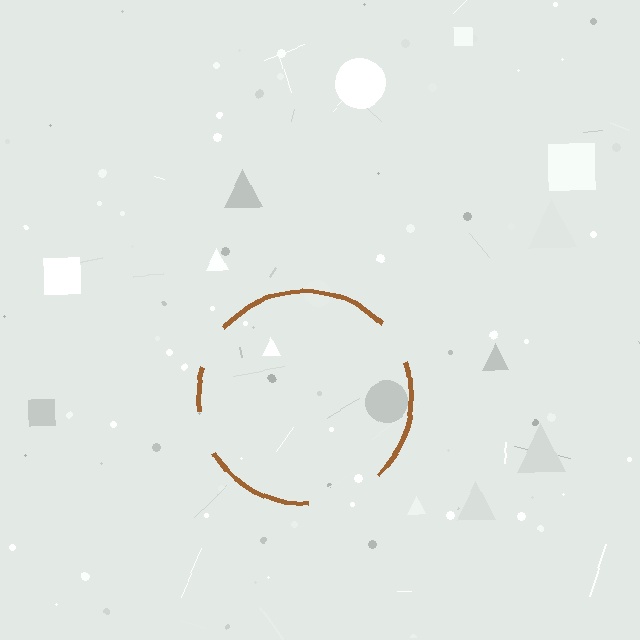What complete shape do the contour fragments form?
The contour fragments form a circle.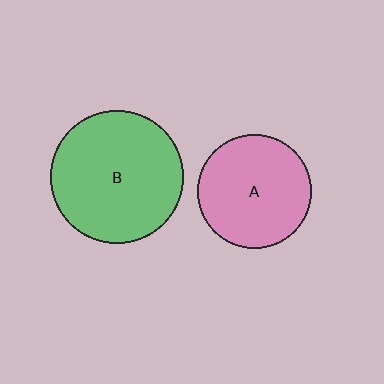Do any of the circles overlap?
No, none of the circles overlap.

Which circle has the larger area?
Circle B (green).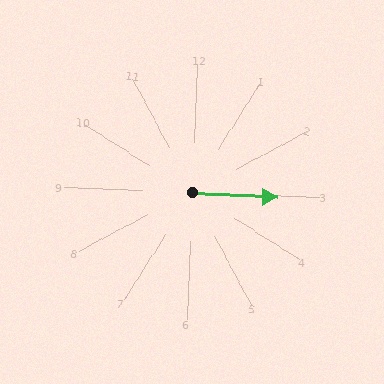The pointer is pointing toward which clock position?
Roughly 3 o'clock.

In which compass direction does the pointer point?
East.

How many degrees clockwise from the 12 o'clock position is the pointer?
Approximately 91 degrees.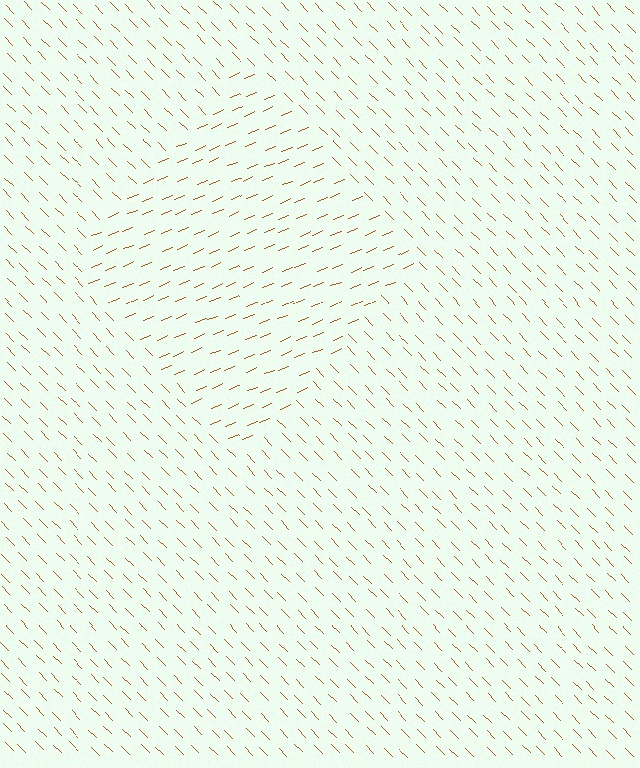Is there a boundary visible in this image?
Yes, there is a texture boundary formed by a change in line orientation.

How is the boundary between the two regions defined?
The boundary is defined purely by a change in line orientation (approximately 68 degrees difference). All lines are the same color and thickness.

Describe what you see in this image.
The image is filled with small brown line segments. A diamond region in the image has lines oriented differently from the surrounding lines, creating a visible texture boundary.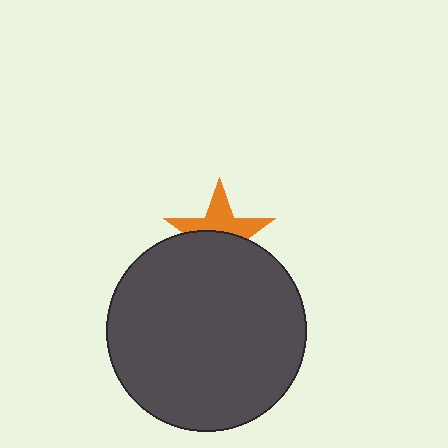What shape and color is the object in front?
The object in front is a dark gray circle.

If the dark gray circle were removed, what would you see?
You would see the complete orange star.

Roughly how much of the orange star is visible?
About half of it is visible (roughly 48%).